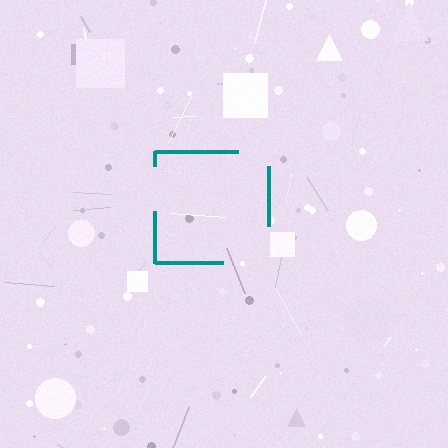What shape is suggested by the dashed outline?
The dashed outline suggests a square.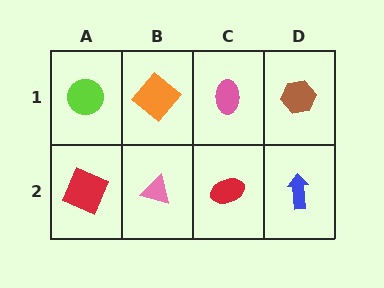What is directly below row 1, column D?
A blue arrow.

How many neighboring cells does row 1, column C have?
3.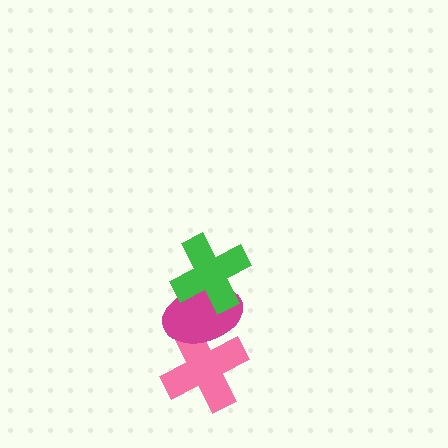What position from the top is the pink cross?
The pink cross is 3rd from the top.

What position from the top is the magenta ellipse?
The magenta ellipse is 2nd from the top.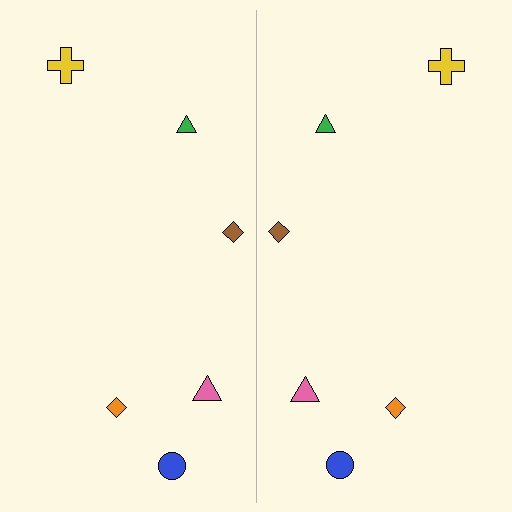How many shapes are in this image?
There are 12 shapes in this image.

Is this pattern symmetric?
Yes, this pattern has bilateral (reflection) symmetry.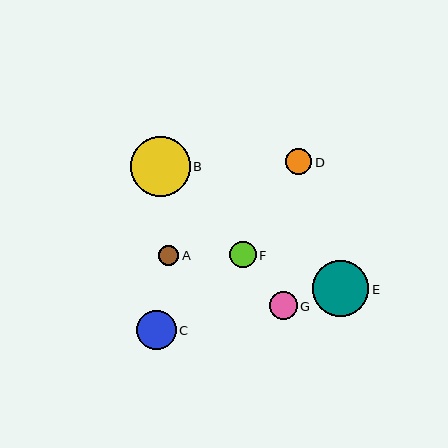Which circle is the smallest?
Circle A is the smallest with a size of approximately 20 pixels.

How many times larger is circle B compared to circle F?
Circle B is approximately 2.2 times the size of circle F.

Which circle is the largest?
Circle B is the largest with a size of approximately 59 pixels.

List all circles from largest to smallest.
From largest to smallest: B, E, C, G, F, D, A.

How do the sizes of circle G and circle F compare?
Circle G and circle F are approximately the same size.